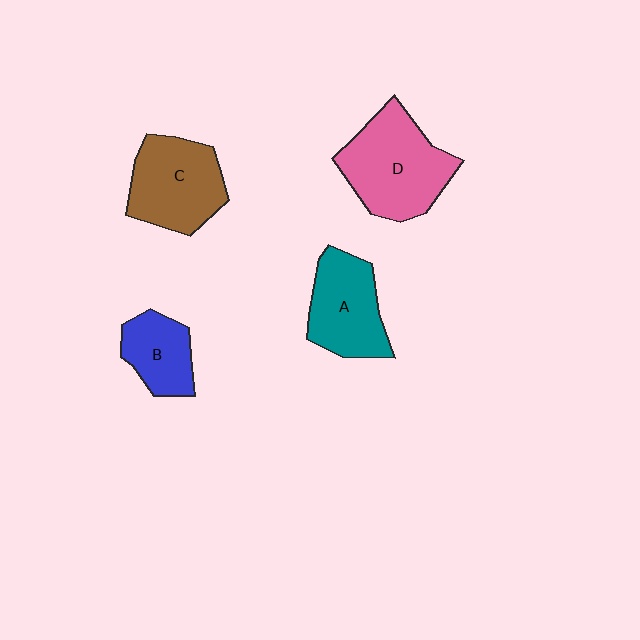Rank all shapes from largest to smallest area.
From largest to smallest: D (pink), C (brown), A (teal), B (blue).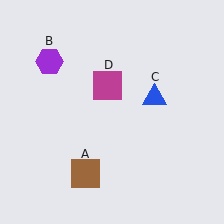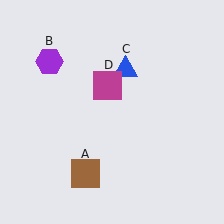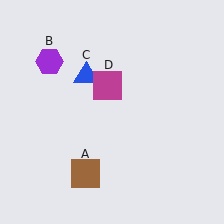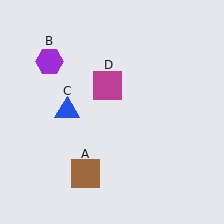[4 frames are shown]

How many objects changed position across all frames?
1 object changed position: blue triangle (object C).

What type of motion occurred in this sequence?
The blue triangle (object C) rotated counterclockwise around the center of the scene.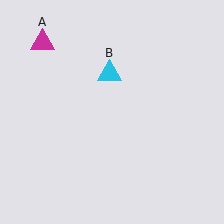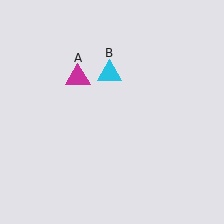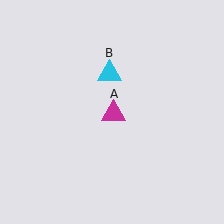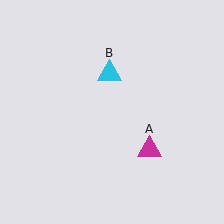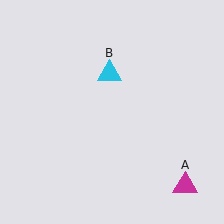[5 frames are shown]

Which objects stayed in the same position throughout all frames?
Cyan triangle (object B) remained stationary.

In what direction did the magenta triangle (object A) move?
The magenta triangle (object A) moved down and to the right.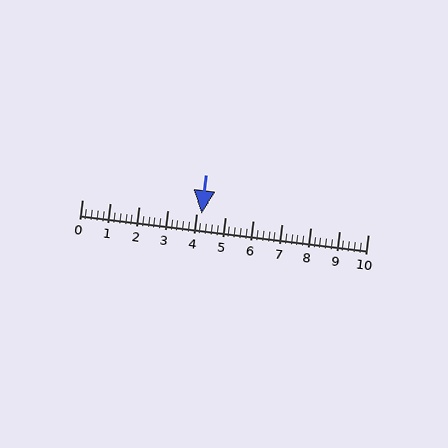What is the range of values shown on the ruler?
The ruler shows values from 0 to 10.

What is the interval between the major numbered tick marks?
The major tick marks are spaced 1 units apart.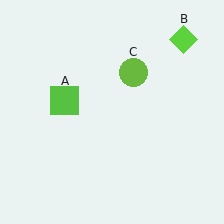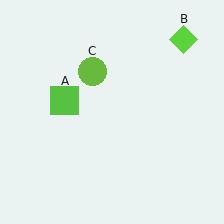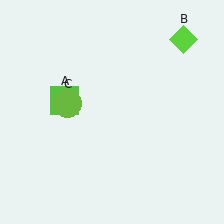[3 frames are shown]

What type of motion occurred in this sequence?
The lime circle (object C) rotated counterclockwise around the center of the scene.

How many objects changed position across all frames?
1 object changed position: lime circle (object C).